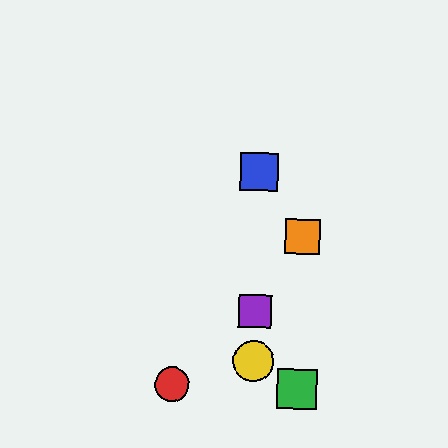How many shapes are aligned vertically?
3 shapes (the blue square, the yellow circle, the purple square) are aligned vertically.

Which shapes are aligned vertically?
The blue square, the yellow circle, the purple square are aligned vertically.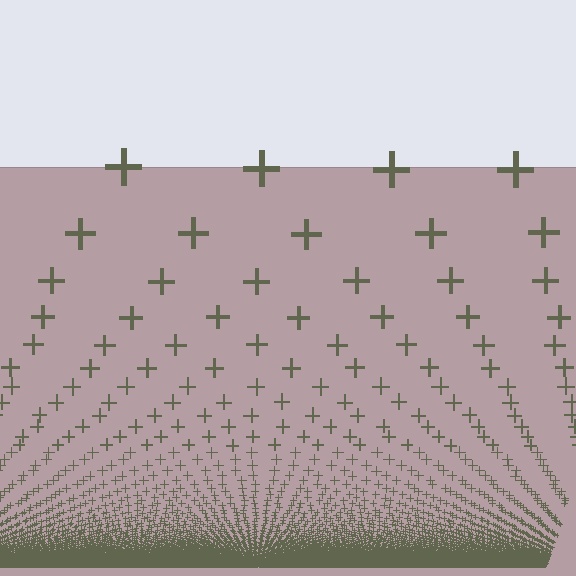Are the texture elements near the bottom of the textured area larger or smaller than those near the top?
Smaller. The gradient is inverted — elements near the bottom are smaller and denser.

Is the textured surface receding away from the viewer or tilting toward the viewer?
The surface appears to tilt toward the viewer. Texture elements get larger and sparser toward the top.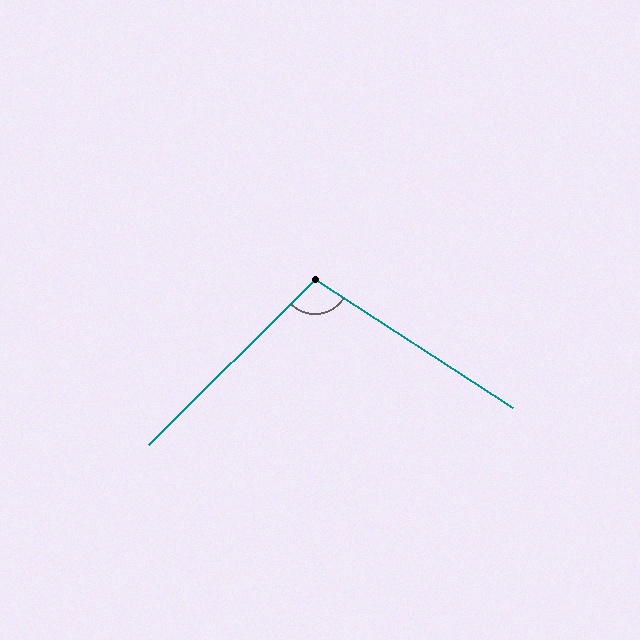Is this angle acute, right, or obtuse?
It is obtuse.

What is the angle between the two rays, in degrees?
Approximately 102 degrees.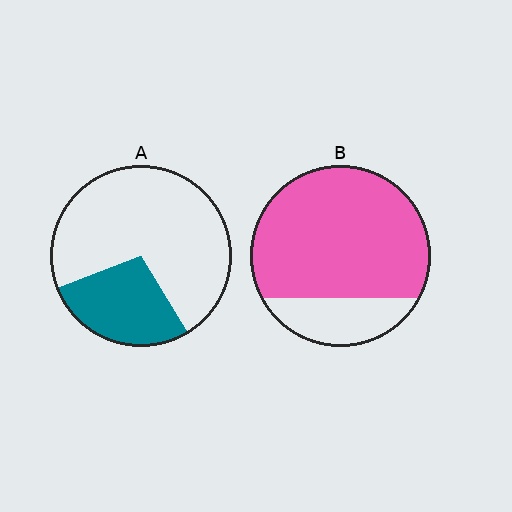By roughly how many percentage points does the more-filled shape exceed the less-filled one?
By roughly 50 percentage points (B over A).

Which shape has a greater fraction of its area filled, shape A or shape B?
Shape B.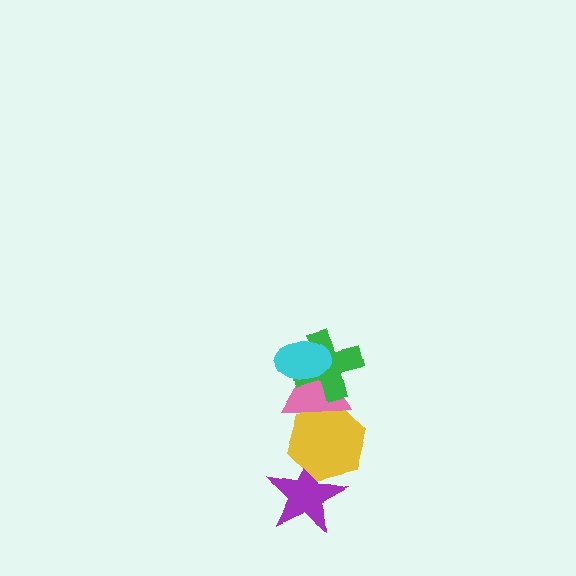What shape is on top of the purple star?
The yellow hexagon is on top of the purple star.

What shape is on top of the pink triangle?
The green cross is on top of the pink triangle.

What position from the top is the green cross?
The green cross is 2nd from the top.